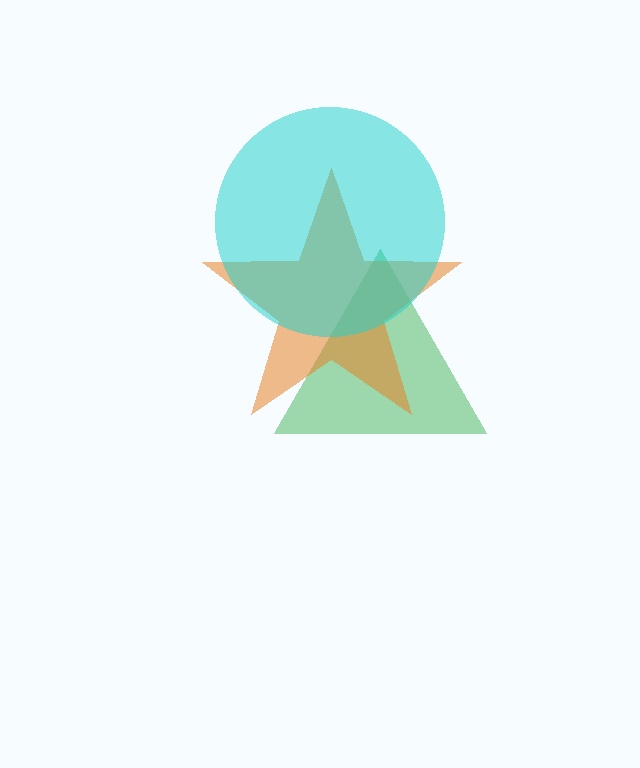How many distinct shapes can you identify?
There are 3 distinct shapes: a green triangle, an orange star, a cyan circle.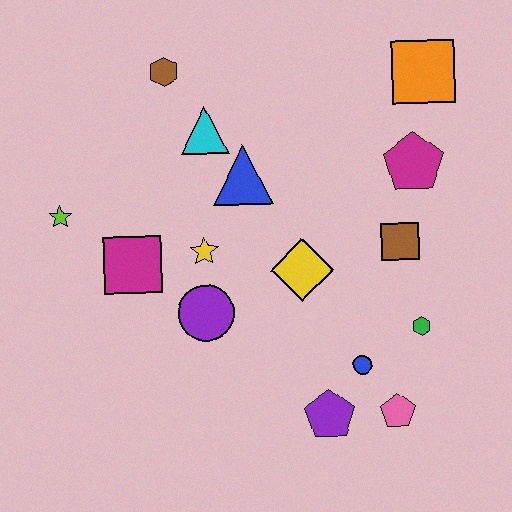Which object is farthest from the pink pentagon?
The brown hexagon is farthest from the pink pentagon.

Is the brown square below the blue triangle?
Yes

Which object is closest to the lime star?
The magenta square is closest to the lime star.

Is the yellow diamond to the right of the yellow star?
Yes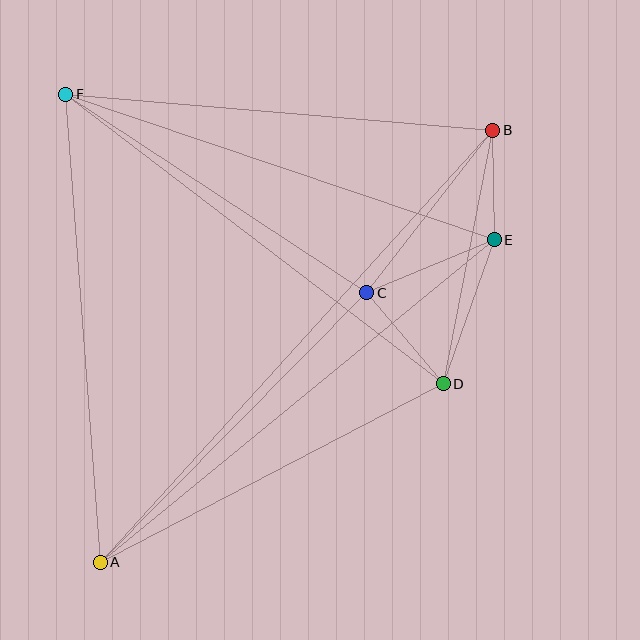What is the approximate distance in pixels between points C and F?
The distance between C and F is approximately 360 pixels.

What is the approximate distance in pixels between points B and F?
The distance between B and F is approximately 428 pixels.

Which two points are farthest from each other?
Points A and B are farthest from each other.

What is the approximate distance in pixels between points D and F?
The distance between D and F is approximately 475 pixels.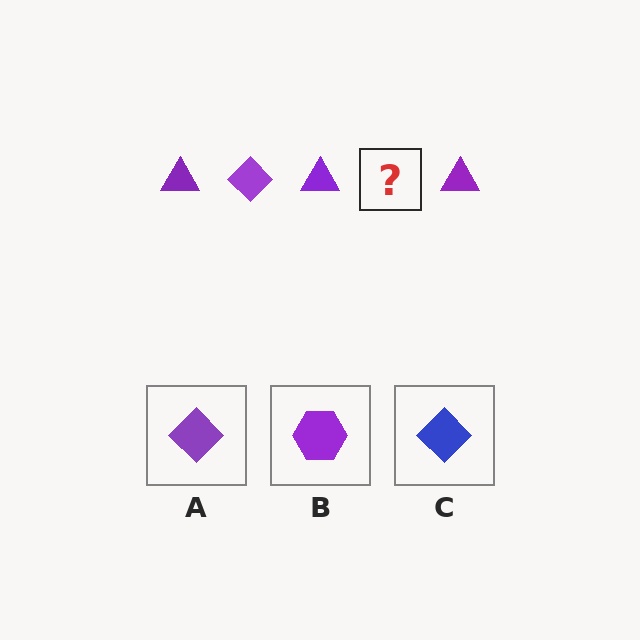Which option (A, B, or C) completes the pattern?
A.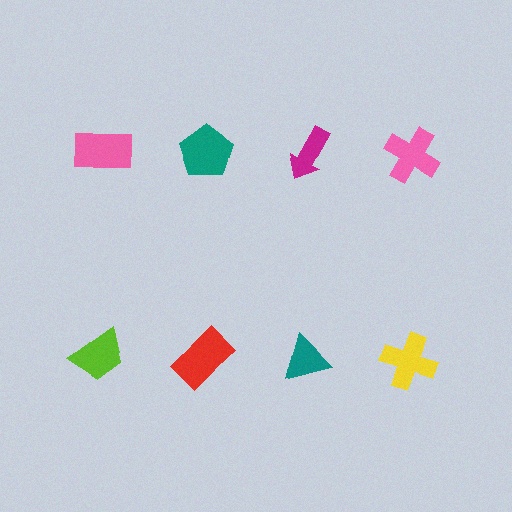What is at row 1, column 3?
A magenta arrow.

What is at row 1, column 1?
A pink rectangle.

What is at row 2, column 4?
A yellow cross.